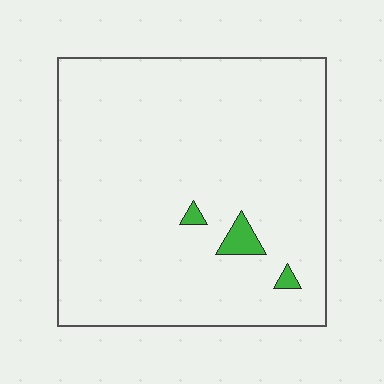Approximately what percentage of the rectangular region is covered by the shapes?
Approximately 5%.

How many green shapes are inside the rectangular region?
3.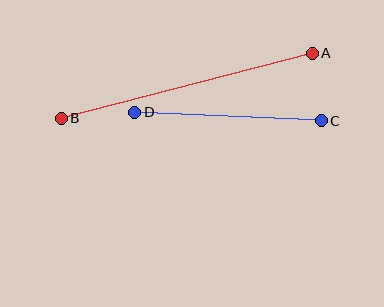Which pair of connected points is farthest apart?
Points A and B are farthest apart.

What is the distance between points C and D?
The distance is approximately 187 pixels.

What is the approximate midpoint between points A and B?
The midpoint is at approximately (187, 86) pixels.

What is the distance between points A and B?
The distance is approximately 259 pixels.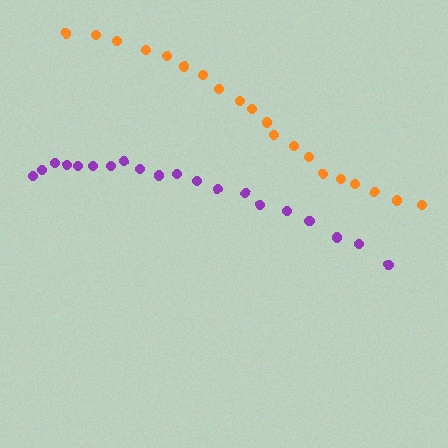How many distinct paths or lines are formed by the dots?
There are 2 distinct paths.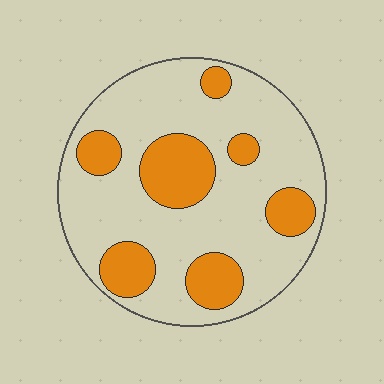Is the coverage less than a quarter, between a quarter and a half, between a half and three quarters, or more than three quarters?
Between a quarter and a half.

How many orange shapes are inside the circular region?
7.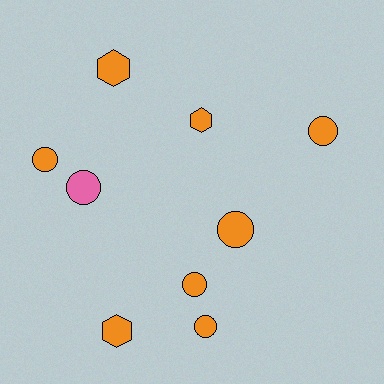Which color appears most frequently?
Orange, with 8 objects.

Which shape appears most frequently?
Circle, with 6 objects.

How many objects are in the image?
There are 9 objects.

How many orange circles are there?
There are 5 orange circles.